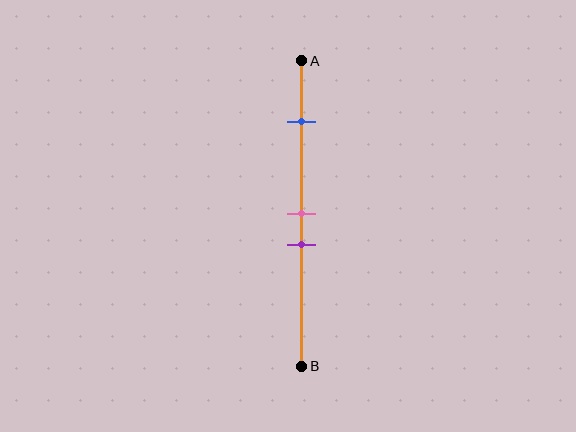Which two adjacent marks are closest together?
The pink and purple marks are the closest adjacent pair.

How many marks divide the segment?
There are 3 marks dividing the segment.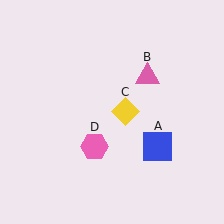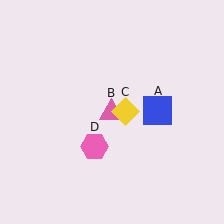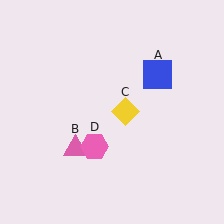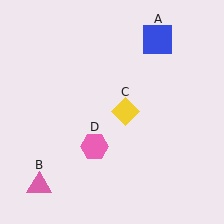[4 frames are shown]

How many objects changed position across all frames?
2 objects changed position: blue square (object A), pink triangle (object B).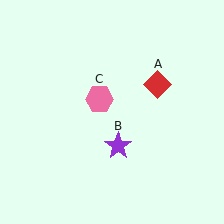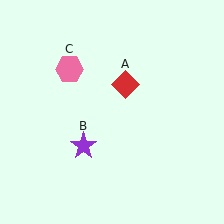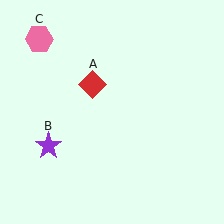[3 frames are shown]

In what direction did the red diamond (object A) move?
The red diamond (object A) moved left.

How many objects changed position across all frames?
3 objects changed position: red diamond (object A), purple star (object B), pink hexagon (object C).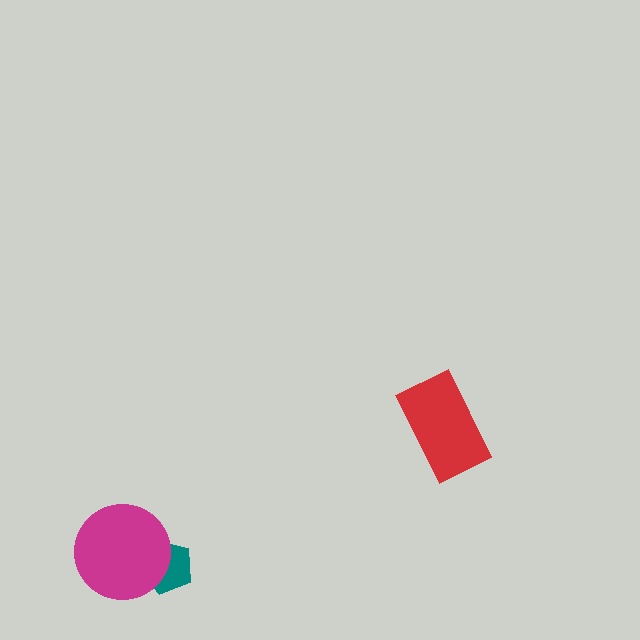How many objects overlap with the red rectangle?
0 objects overlap with the red rectangle.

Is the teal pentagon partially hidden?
Yes, it is partially covered by another shape.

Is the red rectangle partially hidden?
No, no other shape covers it.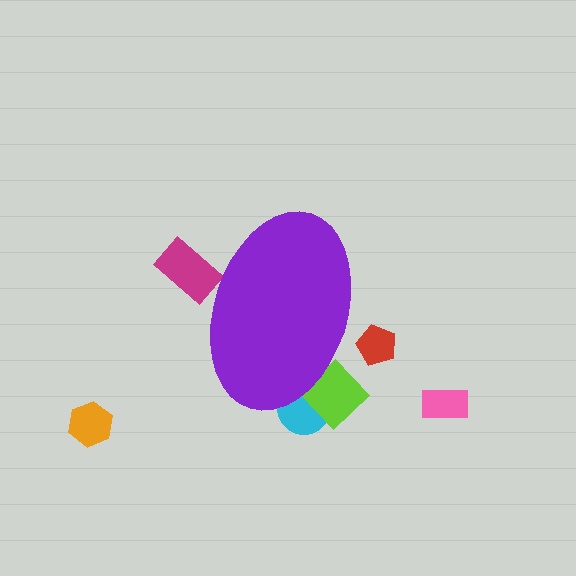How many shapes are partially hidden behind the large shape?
4 shapes are partially hidden.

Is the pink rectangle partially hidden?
No, the pink rectangle is fully visible.